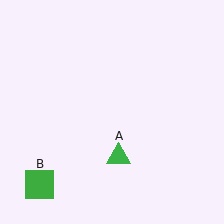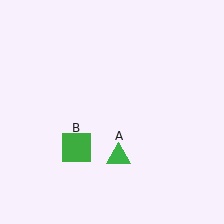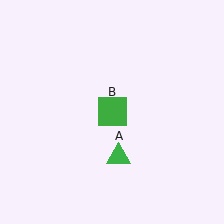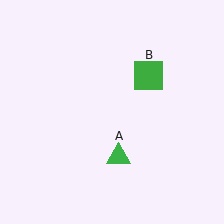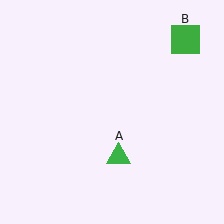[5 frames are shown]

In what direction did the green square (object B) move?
The green square (object B) moved up and to the right.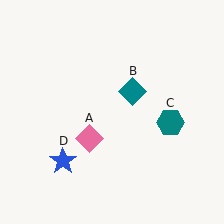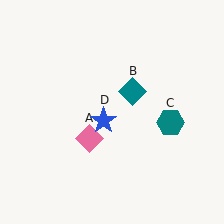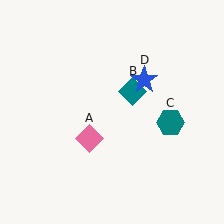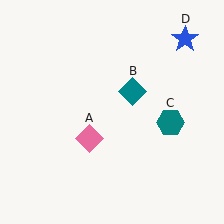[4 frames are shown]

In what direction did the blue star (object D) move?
The blue star (object D) moved up and to the right.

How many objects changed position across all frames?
1 object changed position: blue star (object D).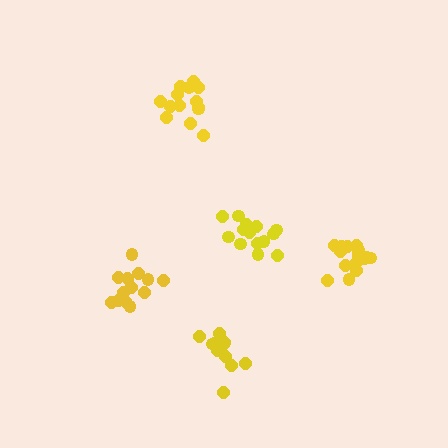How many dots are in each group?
Group 1: 16 dots, Group 2: 13 dots, Group 3: 11 dots, Group 4: 14 dots, Group 5: 14 dots (68 total).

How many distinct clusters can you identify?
There are 5 distinct clusters.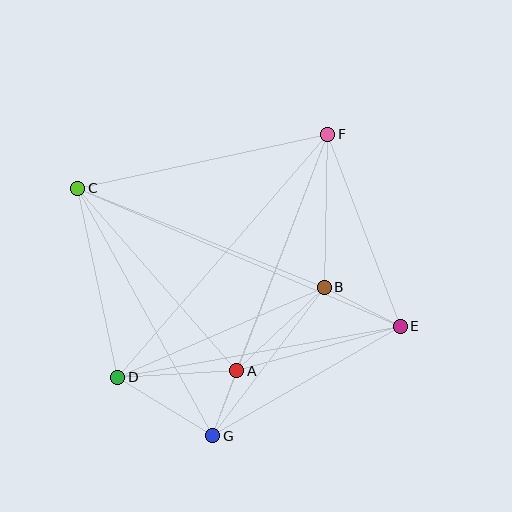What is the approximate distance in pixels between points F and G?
The distance between F and G is approximately 323 pixels.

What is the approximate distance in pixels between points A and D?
The distance between A and D is approximately 119 pixels.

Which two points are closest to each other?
Points A and G are closest to each other.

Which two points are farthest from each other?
Points C and E are farthest from each other.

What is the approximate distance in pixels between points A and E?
The distance between A and E is approximately 169 pixels.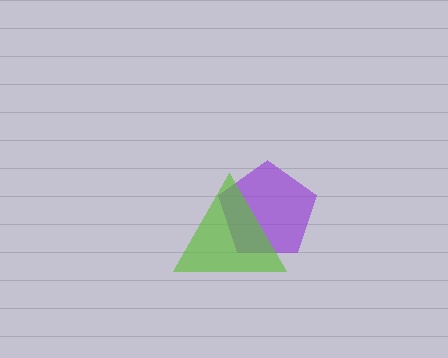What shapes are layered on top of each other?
The layered shapes are: a purple pentagon, a lime triangle.